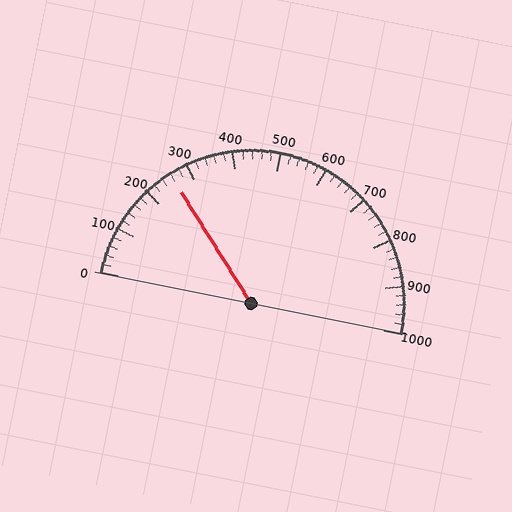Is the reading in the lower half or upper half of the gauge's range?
The reading is in the lower half of the range (0 to 1000).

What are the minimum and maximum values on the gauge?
The gauge ranges from 0 to 1000.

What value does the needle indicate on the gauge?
The needle indicates approximately 260.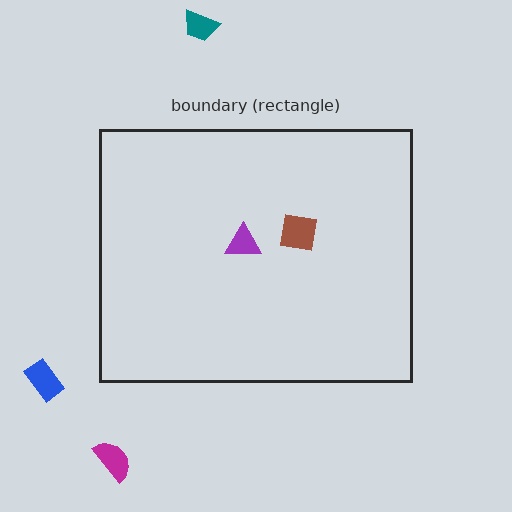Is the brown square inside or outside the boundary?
Inside.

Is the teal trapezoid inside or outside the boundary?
Outside.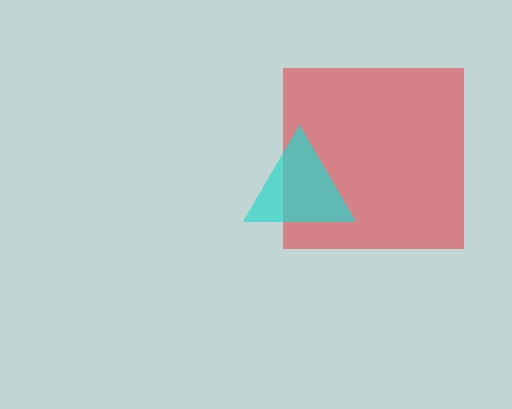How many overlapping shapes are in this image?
There are 2 overlapping shapes in the image.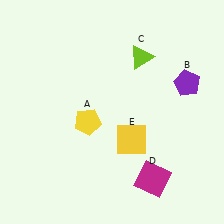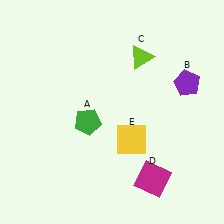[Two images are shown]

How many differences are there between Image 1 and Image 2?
There is 1 difference between the two images.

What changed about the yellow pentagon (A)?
In Image 1, A is yellow. In Image 2, it changed to green.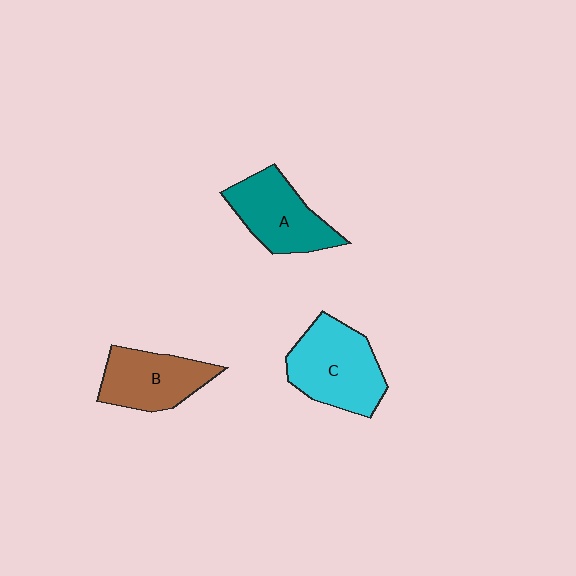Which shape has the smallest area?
Shape B (brown).